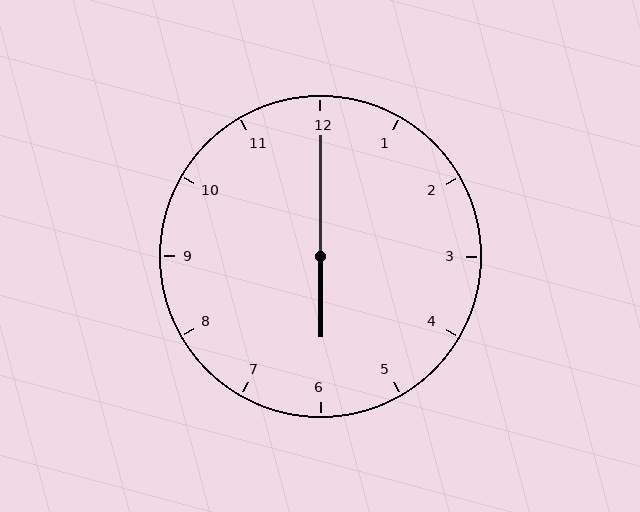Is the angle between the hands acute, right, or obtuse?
It is obtuse.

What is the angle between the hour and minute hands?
Approximately 180 degrees.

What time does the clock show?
6:00.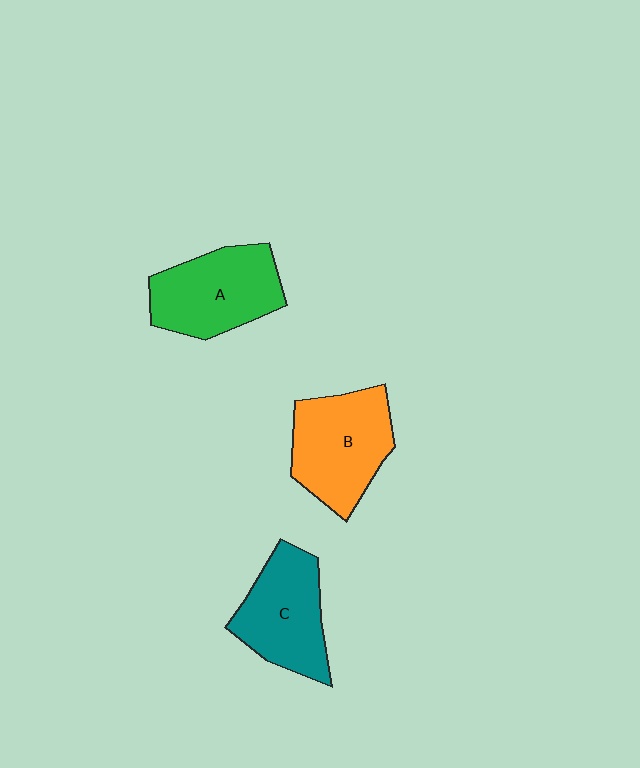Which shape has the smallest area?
Shape C (teal).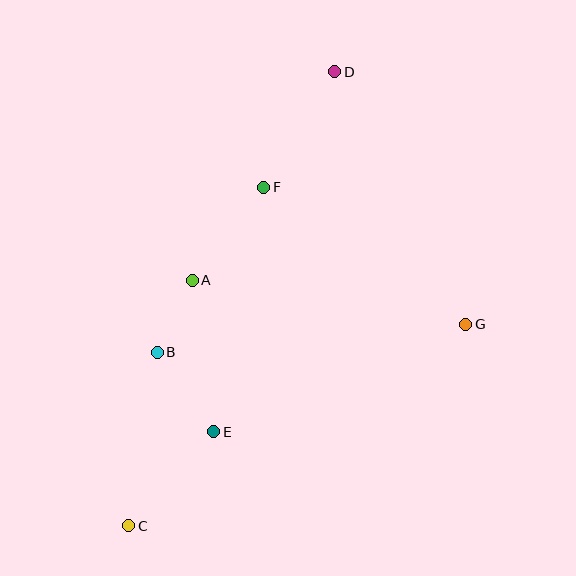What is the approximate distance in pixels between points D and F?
The distance between D and F is approximately 135 pixels.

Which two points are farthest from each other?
Points C and D are farthest from each other.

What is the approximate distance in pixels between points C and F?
The distance between C and F is approximately 365 pixels.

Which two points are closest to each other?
Points A and B are closest to each other.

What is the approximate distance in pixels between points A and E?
The distance between A and E is approximately 153 pixels.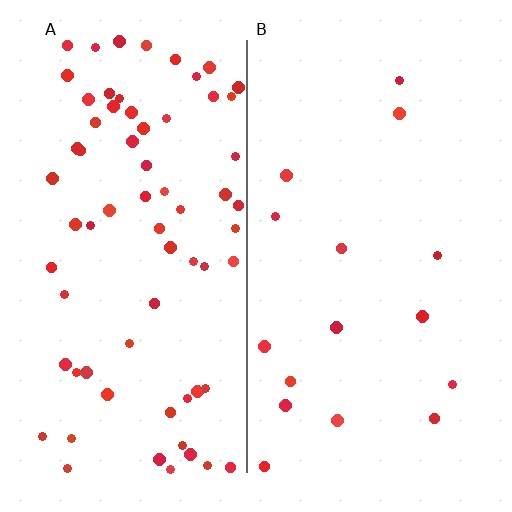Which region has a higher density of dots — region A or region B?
A (the left).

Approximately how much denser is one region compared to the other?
Approximately 4.1× — region A over region B.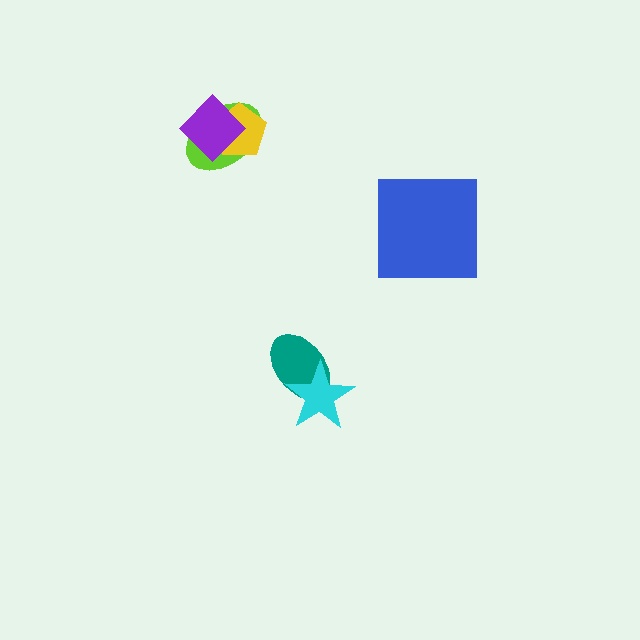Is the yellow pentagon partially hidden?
Yes, it is partially covered by another shape.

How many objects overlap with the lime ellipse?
2 objects overlap with the lime ellipse.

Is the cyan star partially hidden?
No, no other shape covers it.